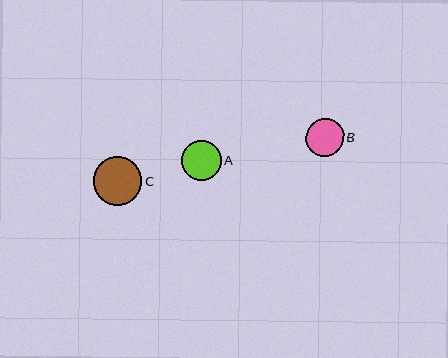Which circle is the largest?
Circle C is the largest with a size of approximately 49 pixels.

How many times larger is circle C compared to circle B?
Circle C is approximately 1.3 times the size of circle B.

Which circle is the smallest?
Circle B is the smallest with a size of approximately 38 pixels.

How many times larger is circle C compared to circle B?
Circle C is approximately 1.3 times the size of circle B.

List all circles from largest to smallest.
From largest to smallest: C, A, B.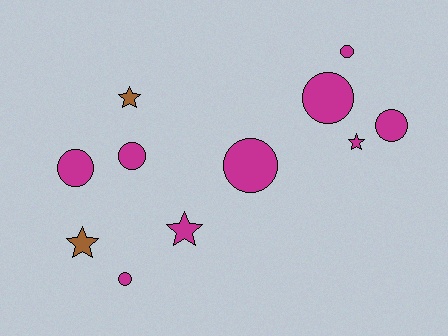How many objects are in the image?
There are 11 objects.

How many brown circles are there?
There are no brown circles.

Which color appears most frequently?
Magenta, with 9 objects.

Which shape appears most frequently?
Circle, with 7 objects.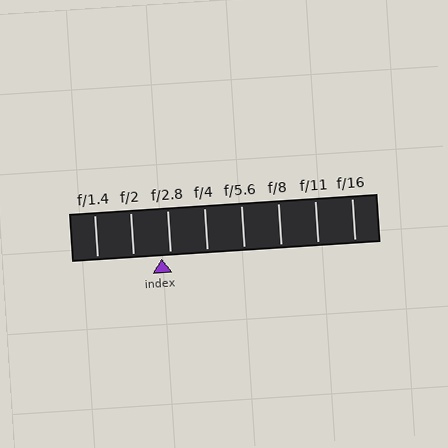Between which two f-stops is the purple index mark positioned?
The index mark is between f/2 and f/2.8.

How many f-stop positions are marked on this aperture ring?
There are 8 f-stop positions marked.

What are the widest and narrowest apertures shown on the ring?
The widest aperture shown is f/1.4 and the narrowest is f/16.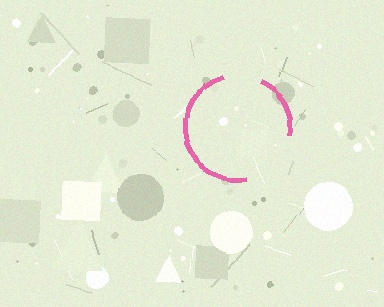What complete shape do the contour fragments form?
The contour fragments form a circle.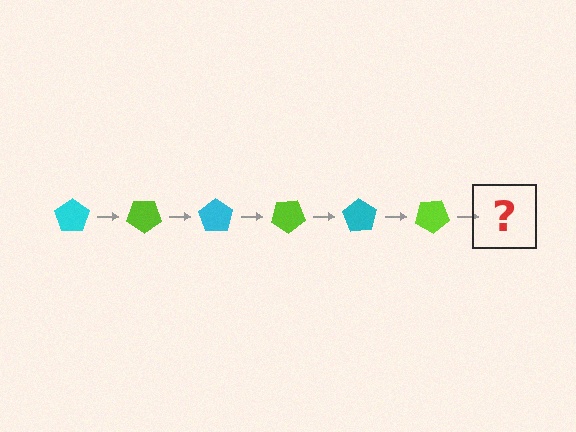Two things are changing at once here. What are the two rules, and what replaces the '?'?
The two rules are that it rotates 35 degrees each step and the color cycles through cyan and lime. The '?' should be a cyan pentagon, rotated 210 degrees from the start.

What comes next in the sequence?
The next element should be a cyan pentagon, rotated 210 degrees from the start.